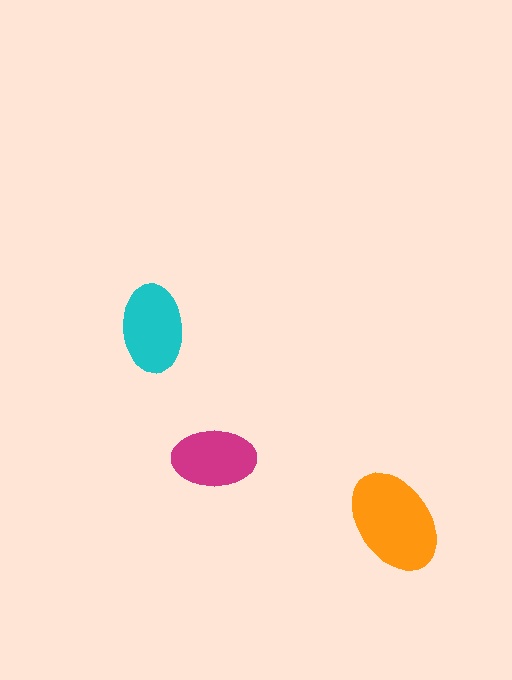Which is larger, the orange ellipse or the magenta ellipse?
The orange one.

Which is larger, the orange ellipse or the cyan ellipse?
The orange one.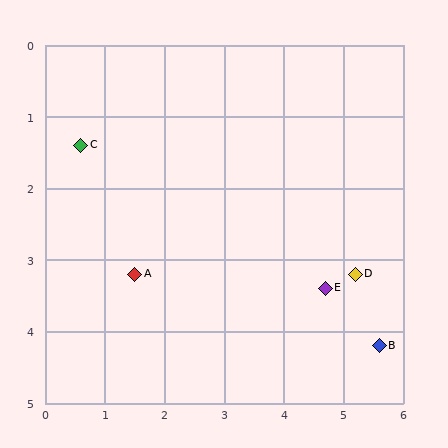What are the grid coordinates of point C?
Point C is at approximately (0.6, 1.4).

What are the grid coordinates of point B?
Point B is at approximately (5.6, 4.2).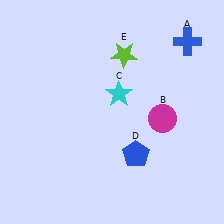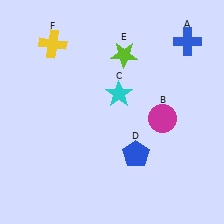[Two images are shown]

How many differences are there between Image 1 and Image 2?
There is 1 difference between the two images.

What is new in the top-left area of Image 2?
A yellow cross (F) was added in the top-left area of Image 2.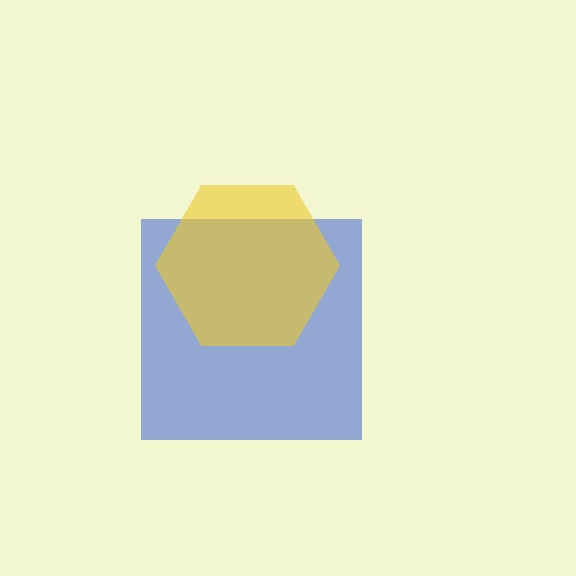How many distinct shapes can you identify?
There are 2 distinct shapes: a blue square, a yellow hexagon.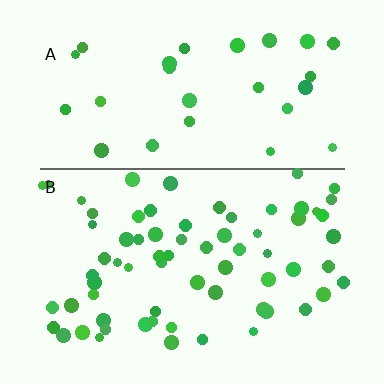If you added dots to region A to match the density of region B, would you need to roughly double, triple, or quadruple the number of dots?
Approximately double.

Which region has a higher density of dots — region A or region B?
B (the bottom).